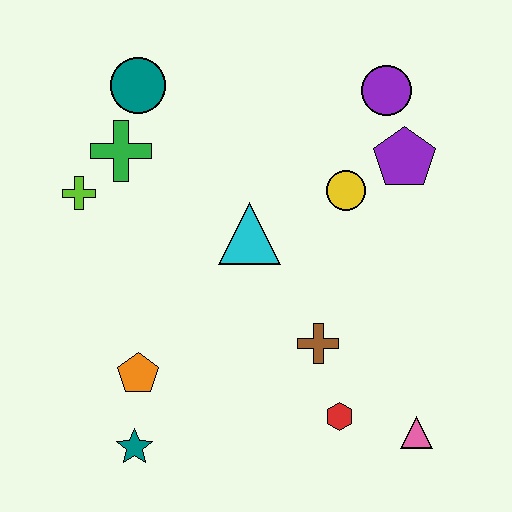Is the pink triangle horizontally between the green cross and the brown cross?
No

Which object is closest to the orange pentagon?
The teal star is closest to the orange pentagon.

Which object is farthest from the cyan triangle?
The pink triangle is farthest from the cyan triangle.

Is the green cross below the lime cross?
No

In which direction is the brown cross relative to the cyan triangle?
The brown cross is below the cyan triangle.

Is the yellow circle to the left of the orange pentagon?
No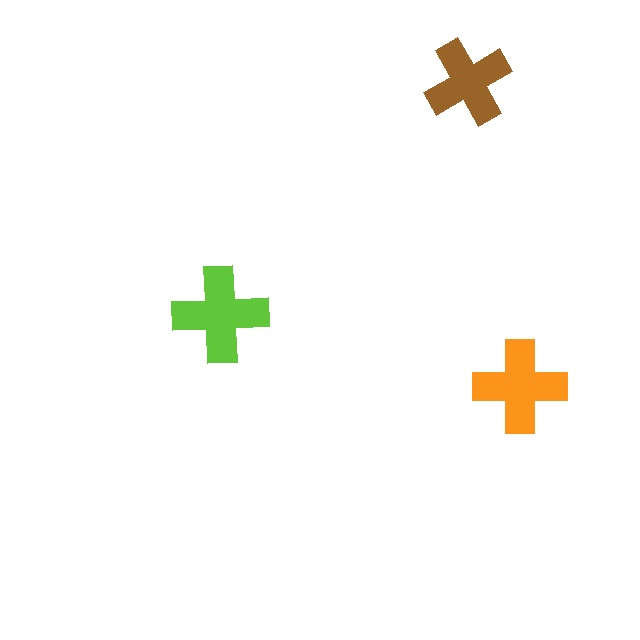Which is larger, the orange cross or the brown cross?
The orange one.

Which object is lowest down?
The orange cross is bottommost.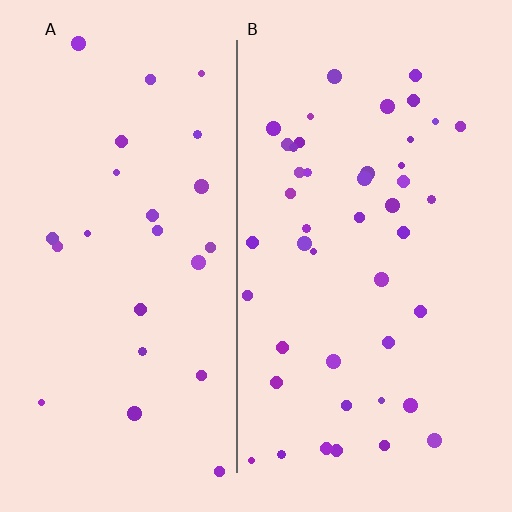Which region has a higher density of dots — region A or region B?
B (the right).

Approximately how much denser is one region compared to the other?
Approximately 1.8× — region B over region A.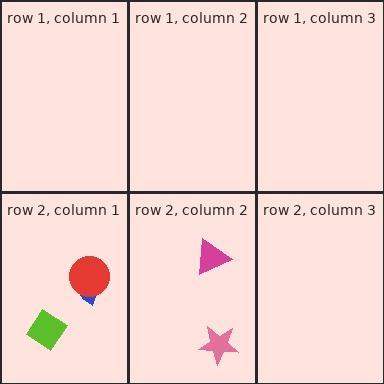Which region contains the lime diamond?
The row 2, column 1 region.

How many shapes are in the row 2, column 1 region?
3.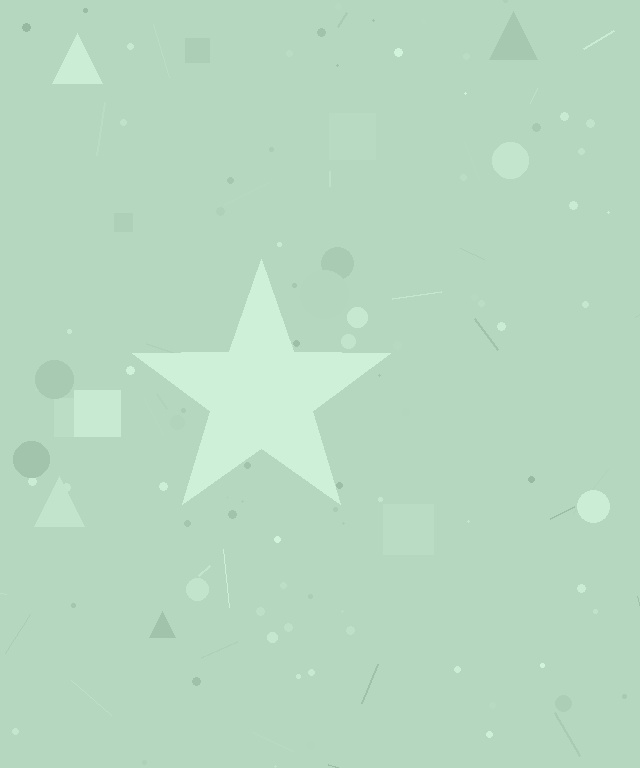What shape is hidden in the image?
A star is hidden in the image.